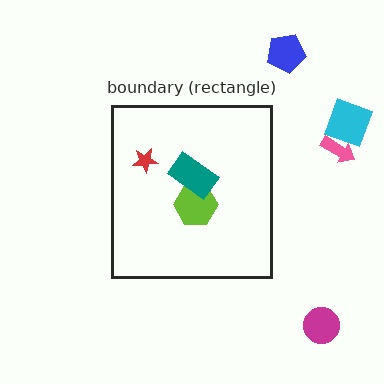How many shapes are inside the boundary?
3 inside, 4 outside.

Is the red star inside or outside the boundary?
Inside.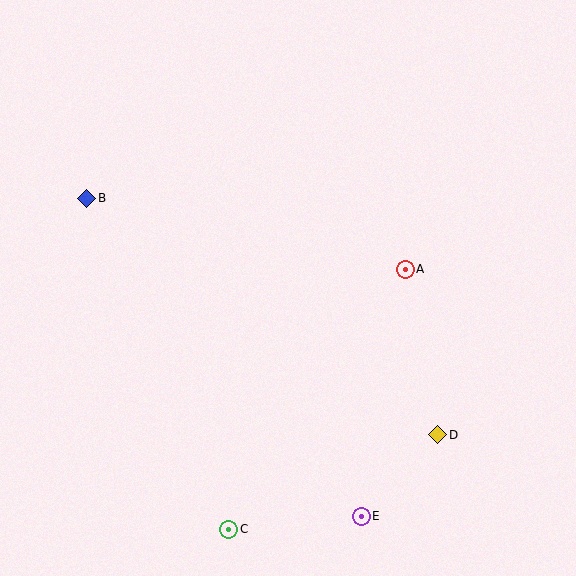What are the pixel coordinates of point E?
Point E is at (361, 516).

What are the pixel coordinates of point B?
Point B is at (87, 198).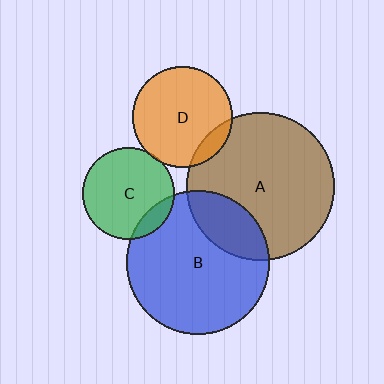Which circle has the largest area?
Circle A (brown).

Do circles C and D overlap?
Yes.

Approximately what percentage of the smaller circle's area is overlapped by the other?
Approximately 5%.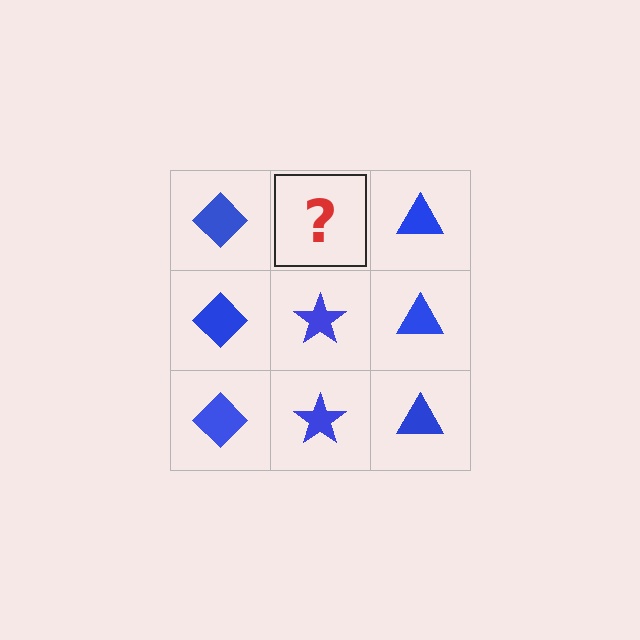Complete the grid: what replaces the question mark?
The question mark should be replaced with a blue star.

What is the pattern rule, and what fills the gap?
The rule is that each column has a consistent shape. The gap should be filled with a blue star.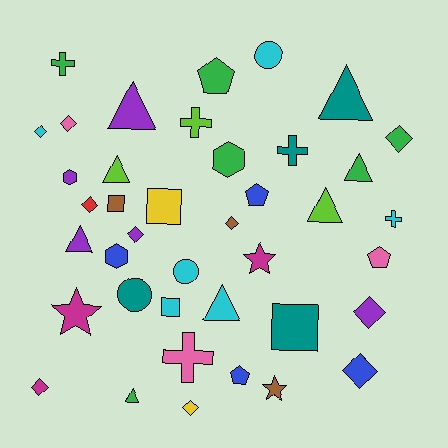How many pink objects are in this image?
There are 3 pink objects.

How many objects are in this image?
There are 40 objects.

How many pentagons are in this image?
There are 4 pentagons.